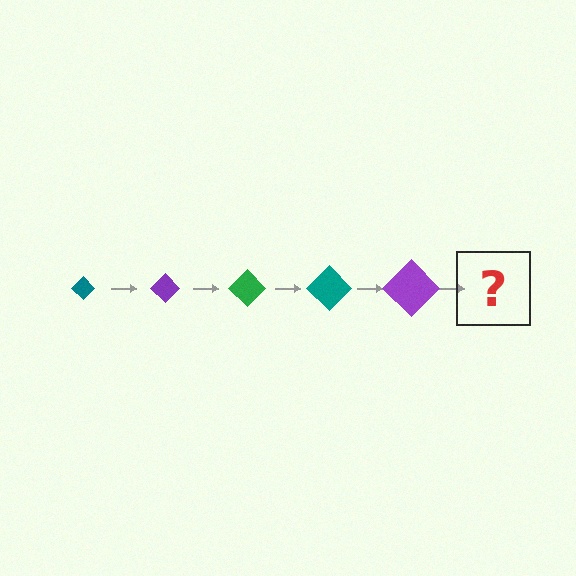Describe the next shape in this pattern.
It should be a green diamond, larger than the previous one.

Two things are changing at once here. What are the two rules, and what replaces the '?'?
The two rules are that the diamond grows larger each step and the color cycles through teal, purple, and green. The '?' should be a green diamond, larger than the previous one.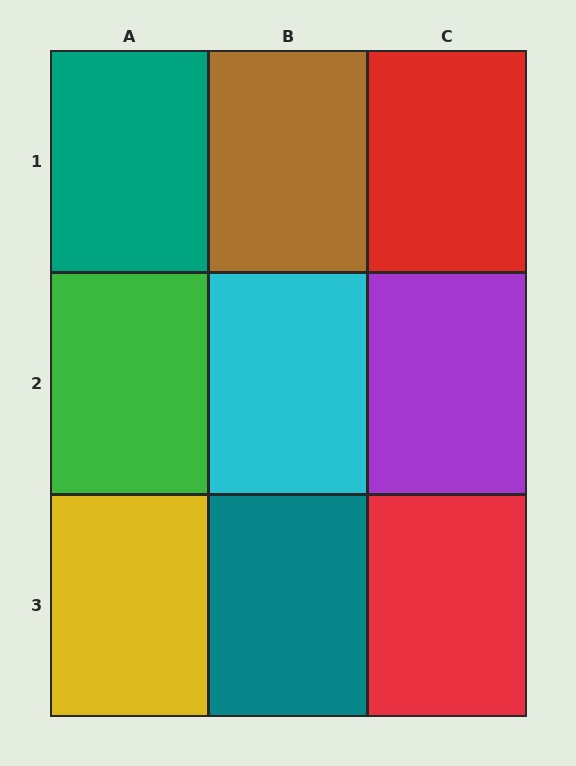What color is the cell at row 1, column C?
Red.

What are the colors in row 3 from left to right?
Yellow, teal, red.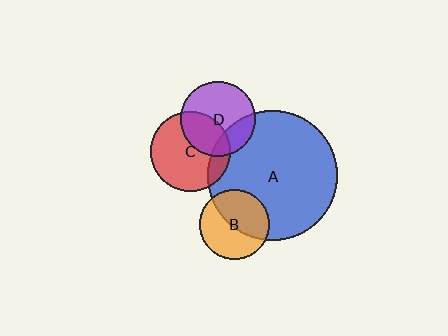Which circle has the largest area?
Circle A (blue).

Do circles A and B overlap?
Yes.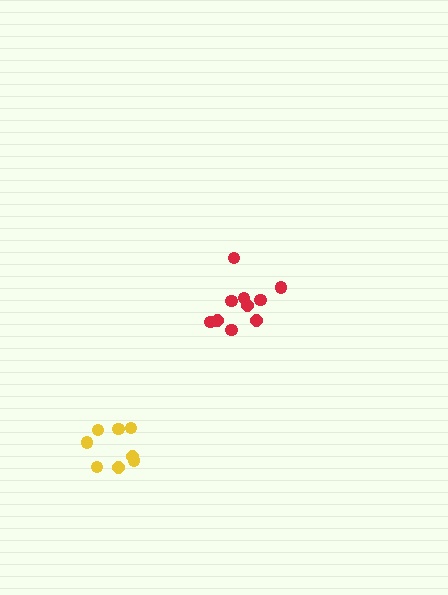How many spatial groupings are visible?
There are 2 spatial groupings.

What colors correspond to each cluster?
The clusters are colored: yellow, red.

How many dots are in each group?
Group 1: 8 dots, Group 2: 10 dots (18 total).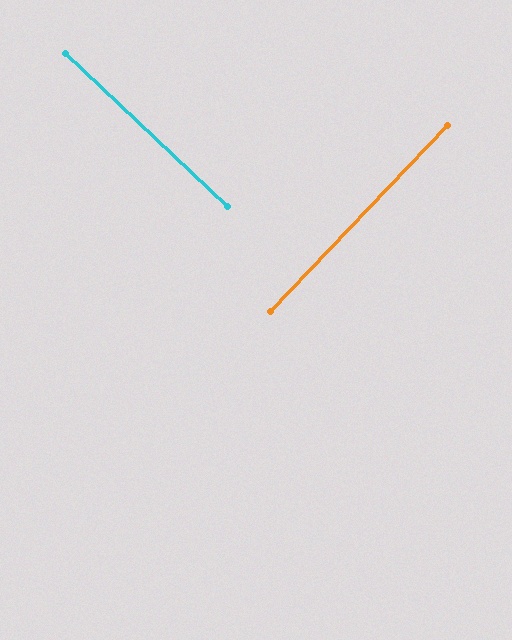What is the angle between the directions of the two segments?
Approximately 90 degrees.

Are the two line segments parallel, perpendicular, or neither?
Perpendicular — they meet at approximately 90°.